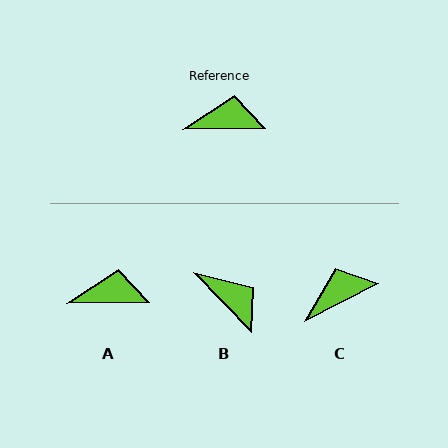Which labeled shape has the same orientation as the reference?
A.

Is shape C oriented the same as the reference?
No, it is off by about 26 degrees.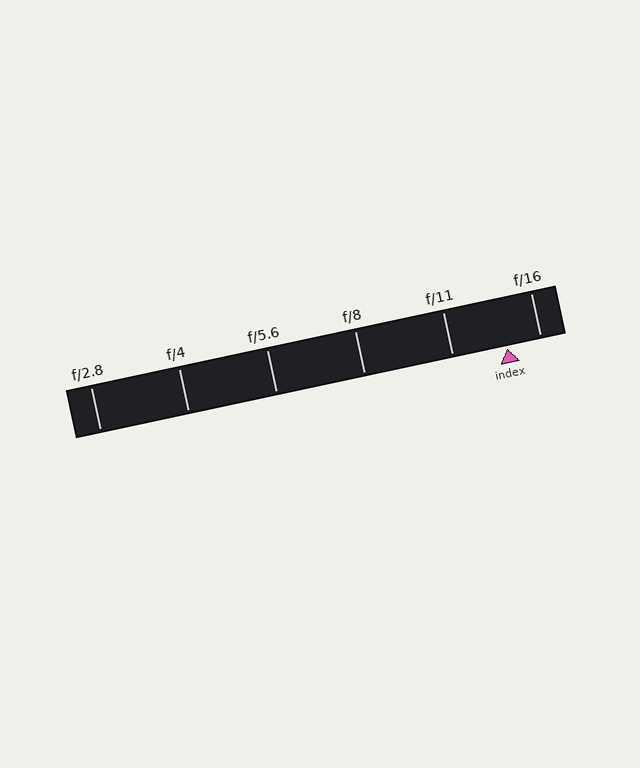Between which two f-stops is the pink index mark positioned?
The index mark is between f/11 and f/16.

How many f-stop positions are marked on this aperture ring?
There are 6 f-stop positions marked.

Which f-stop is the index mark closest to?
The index mark is closest to f/16.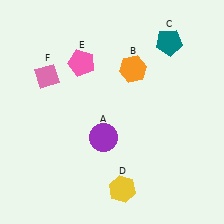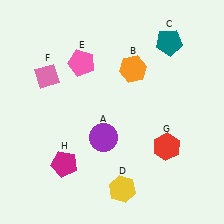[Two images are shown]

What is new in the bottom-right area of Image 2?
A red hexagon (G) was added in the bottom-right area of Image 2.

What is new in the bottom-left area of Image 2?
A magenta pentagon (H) was added in the bottom-left area of Image 2.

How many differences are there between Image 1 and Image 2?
There are 2 differences between the two images.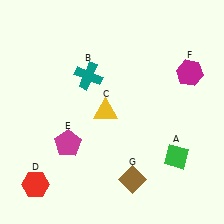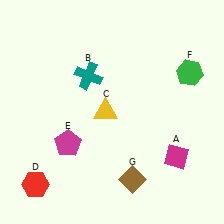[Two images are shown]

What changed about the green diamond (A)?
In Image 1, A is green. In Image 2, it changed to magenta.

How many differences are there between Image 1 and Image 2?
There are 2 differences between the two images.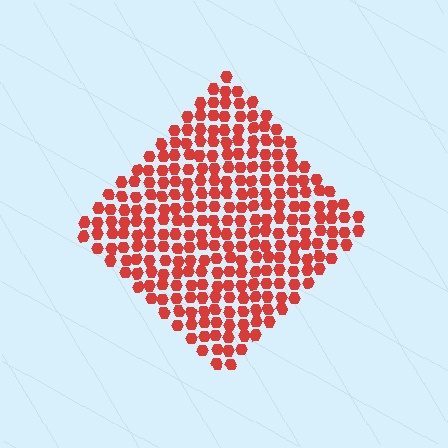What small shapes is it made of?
It is made of small hexagons.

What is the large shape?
The large shape is a diamond.